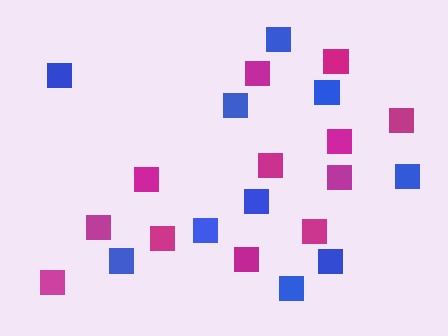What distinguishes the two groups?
There are 2 groups: one group of magenta squares (12) and one group of blue squares (10).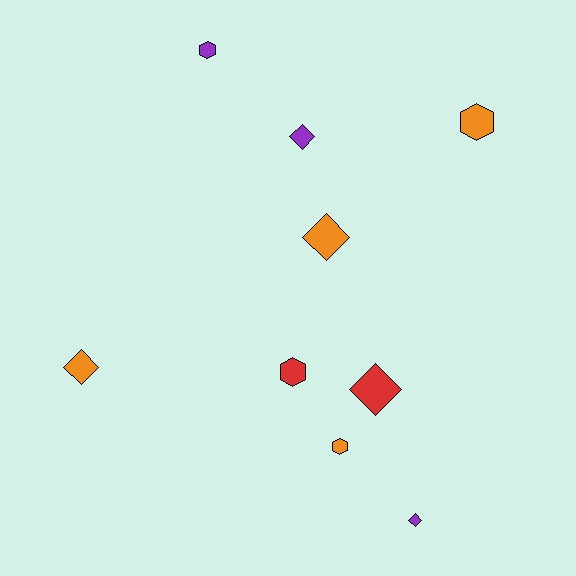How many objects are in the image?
There are 9 objects.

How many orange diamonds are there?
There are 2 orange diamonds.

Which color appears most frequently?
Orange, with 4 objects.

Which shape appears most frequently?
Diamond, with 5 objects.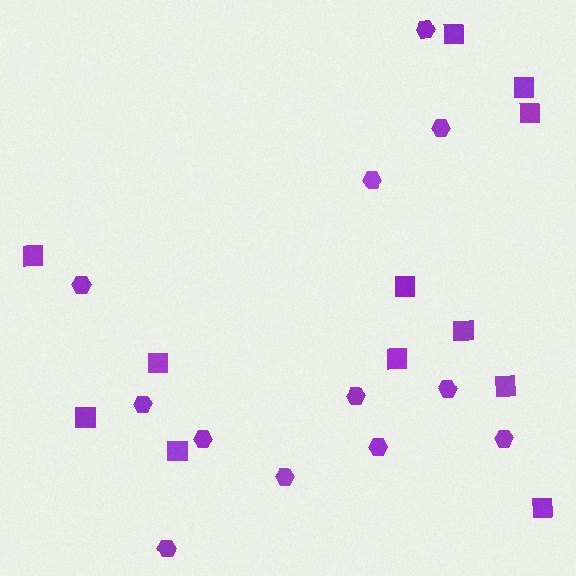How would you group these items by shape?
There are 2 groups: one group of hexagons (12) and one group of squares (12).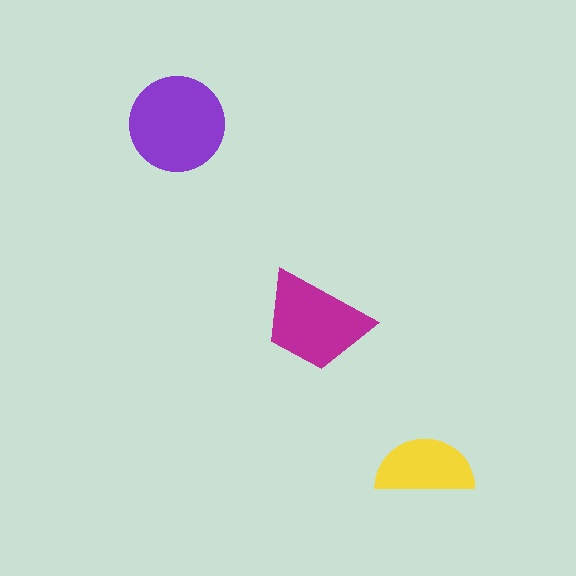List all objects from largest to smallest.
The purple circle, the magenta trapezoid, the yellow semicircle.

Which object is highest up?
The purple circle is topmost.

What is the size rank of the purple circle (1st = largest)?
1st.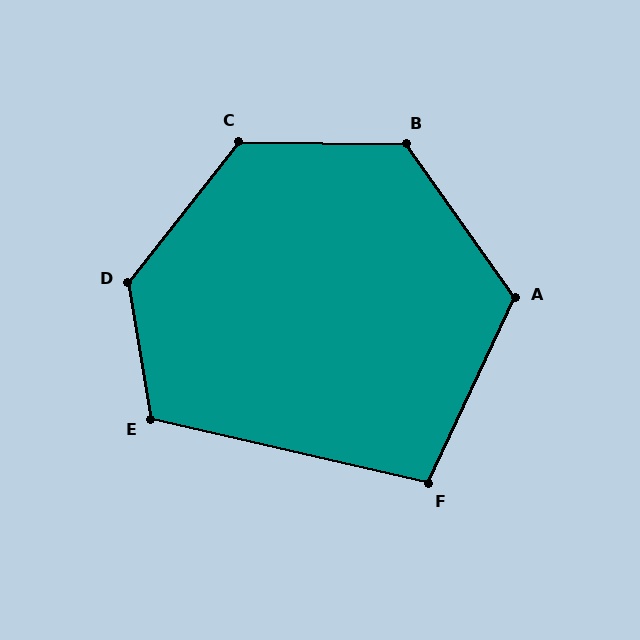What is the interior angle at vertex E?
Approximately 113 degrees (obtuse).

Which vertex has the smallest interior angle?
F, at approximately 102 degrees.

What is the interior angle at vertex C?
Approximately 127 degrees (obtuse).